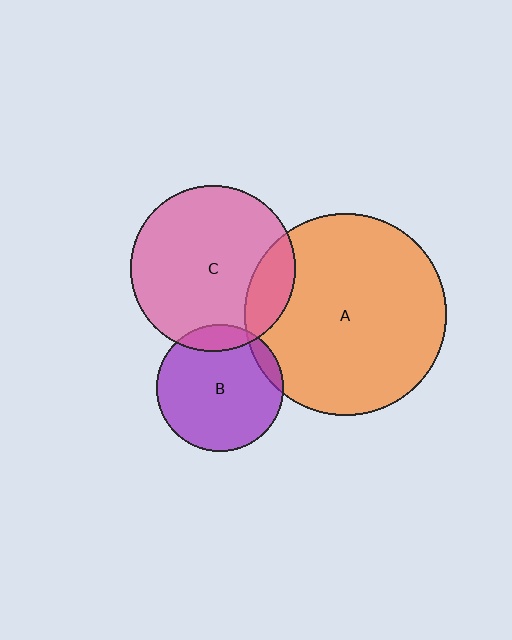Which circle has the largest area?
Circle A (orange).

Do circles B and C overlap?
Yes.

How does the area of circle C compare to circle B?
Approximately 1.7 times.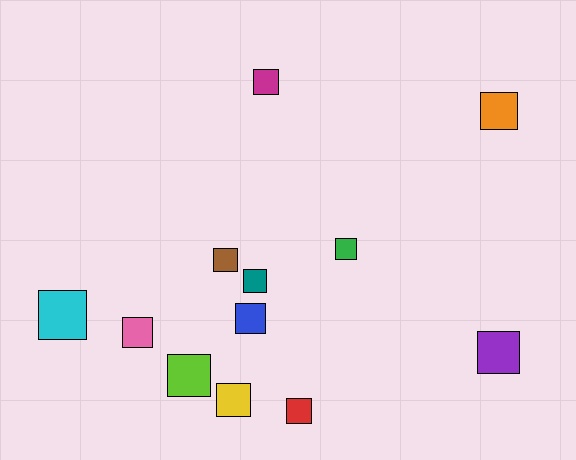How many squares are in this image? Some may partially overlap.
There are 12 squares.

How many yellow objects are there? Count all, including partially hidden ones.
There is 1 yellow object.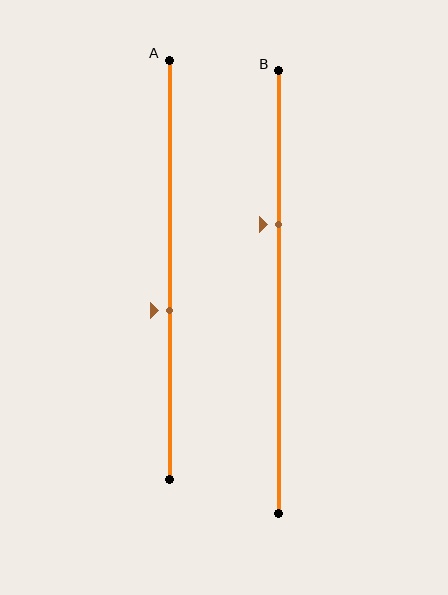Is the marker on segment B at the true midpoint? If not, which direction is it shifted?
No, the marker on segment B is shifted upward by about 15% of the segment length.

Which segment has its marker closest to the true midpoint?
Segment A has its marker closest to the true midpoint.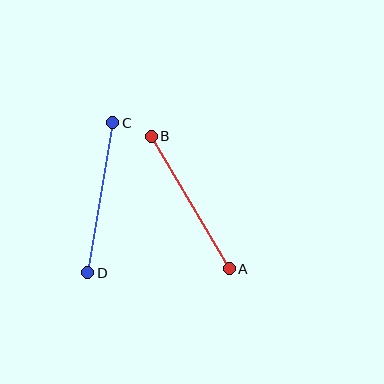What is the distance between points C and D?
The distance is approximately 152 pixels.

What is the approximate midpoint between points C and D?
The midpoint is at approximately (100, 198) pixels.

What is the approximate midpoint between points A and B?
The midpoint is at approximately (190, 202) pixels.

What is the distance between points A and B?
The distance is approximately 153 pixels.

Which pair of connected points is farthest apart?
Points A and B are farthest apart.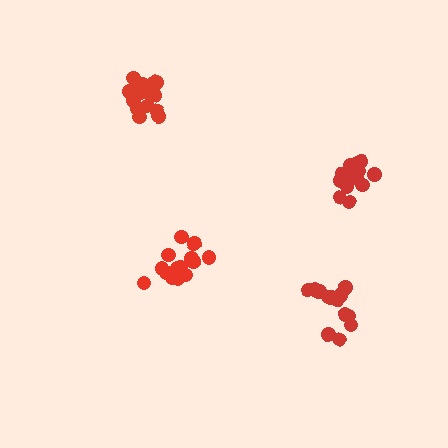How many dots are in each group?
Group 1: 19 dots, Group 2: 14 dots, Group 3: 14 dots, Group 4: 13 dots (60 total).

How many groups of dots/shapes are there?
There are 4 groups.